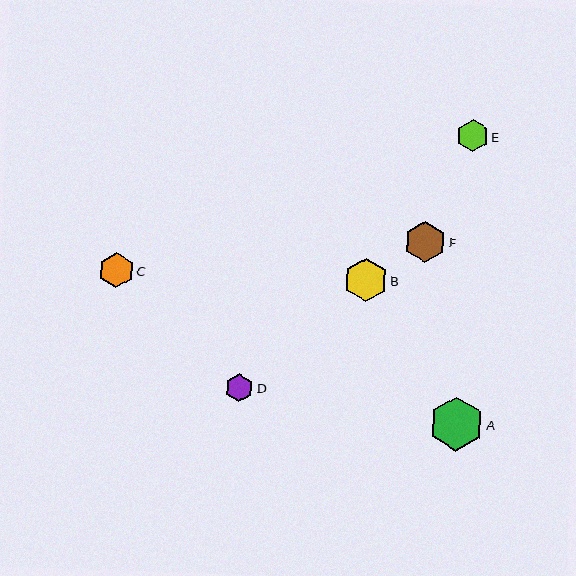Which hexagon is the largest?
Hexagon A is the largest with a size of approximately 54 pixels.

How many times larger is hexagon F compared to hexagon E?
Hexagon F is approximately 1.3 times the size of hexagon E.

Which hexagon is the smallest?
Hexagon D is the smallest with a size of approximately 28 pixels.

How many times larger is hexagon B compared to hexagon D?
Hexagon B is approximately 1.5 times the size of hexagon D.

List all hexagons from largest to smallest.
From largest to smallest: A, B, F, C, E, D.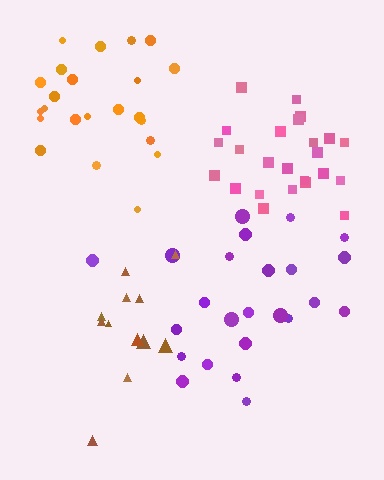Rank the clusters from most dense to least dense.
pink, orange, purple, brown.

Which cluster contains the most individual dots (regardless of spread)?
Purple (24).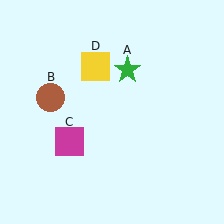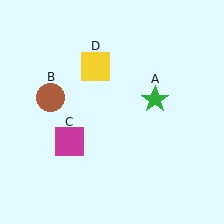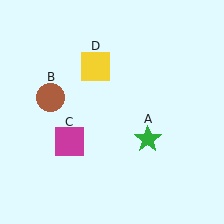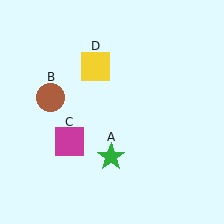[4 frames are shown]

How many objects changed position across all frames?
1 object changed position: green star (object A).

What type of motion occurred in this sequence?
The green star (object A) rotated clockwise around the center of the scene.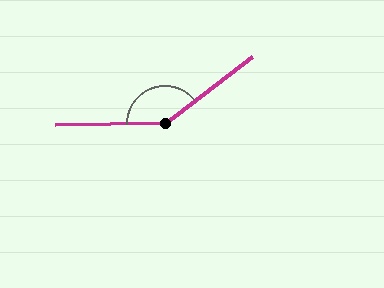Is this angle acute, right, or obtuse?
It is obtuse.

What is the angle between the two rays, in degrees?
Approximately 143 degrees.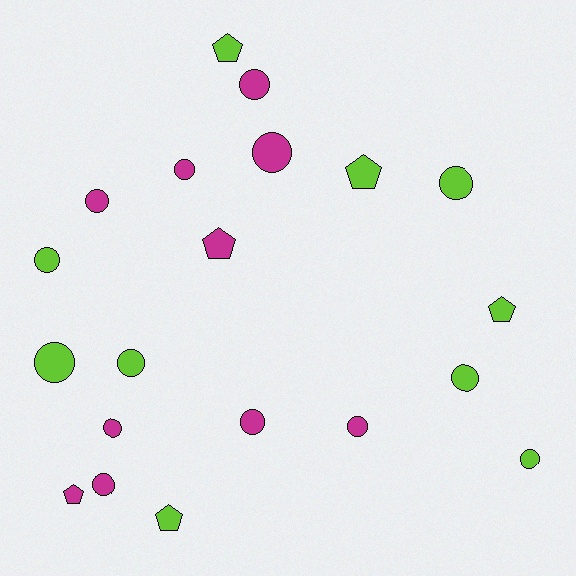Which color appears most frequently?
Lime, with 10 objects.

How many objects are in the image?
There are 20 objects.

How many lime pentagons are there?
There are 4 lime pentagons.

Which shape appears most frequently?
Circle, with 14 objects.